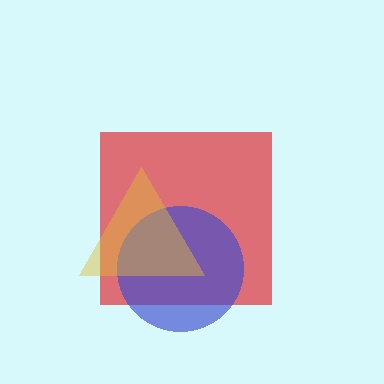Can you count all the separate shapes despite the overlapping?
Yes, there are 3 separate shapes.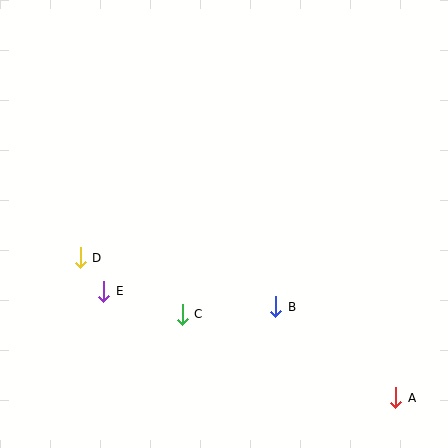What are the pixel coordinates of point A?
Point A is at (396, 398).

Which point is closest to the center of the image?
Point B at (276, 307) is closest to the center.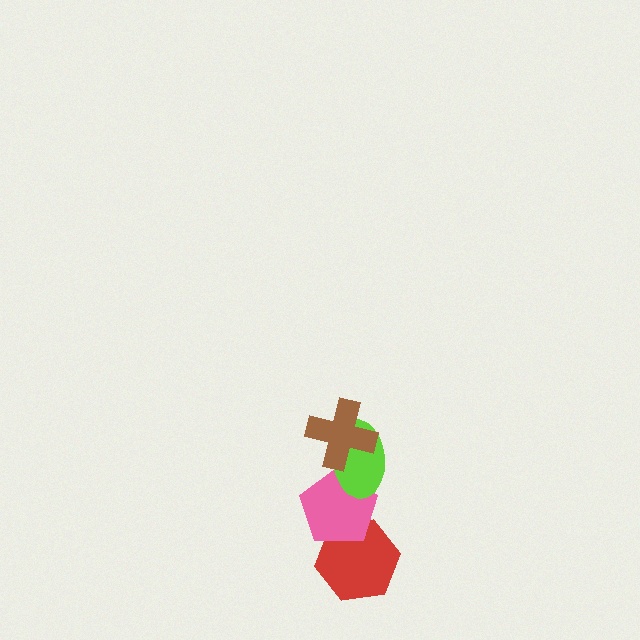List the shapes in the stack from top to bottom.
From top to bottom: the brown cross, the lime ellipse, the pink pentagon, the red hexagon.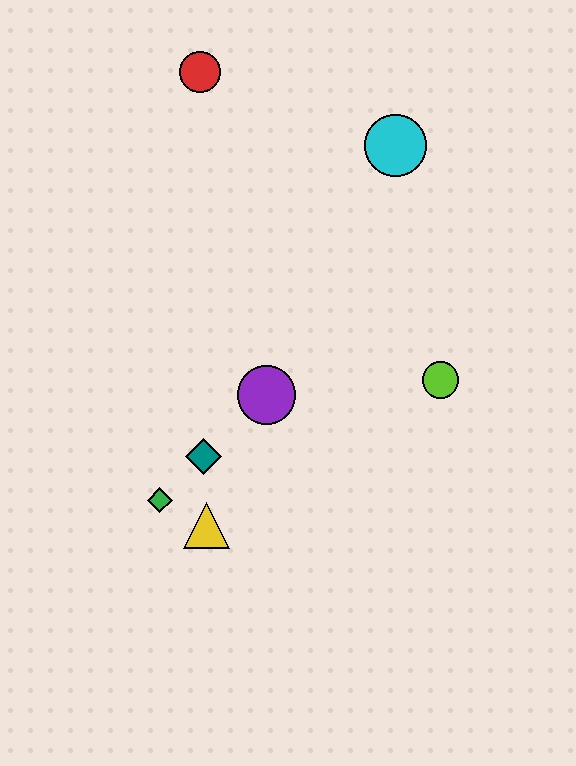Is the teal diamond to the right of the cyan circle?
No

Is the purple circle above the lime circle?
No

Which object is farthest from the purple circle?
The red circle is farthest from the purple circle.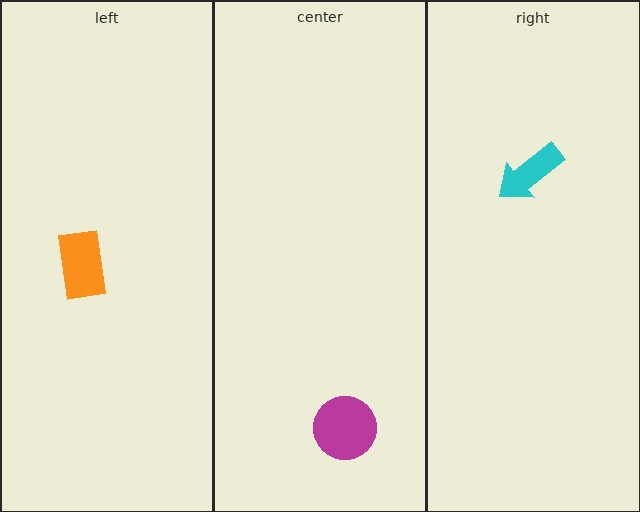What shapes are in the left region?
The orange rectangle.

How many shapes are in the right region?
1.